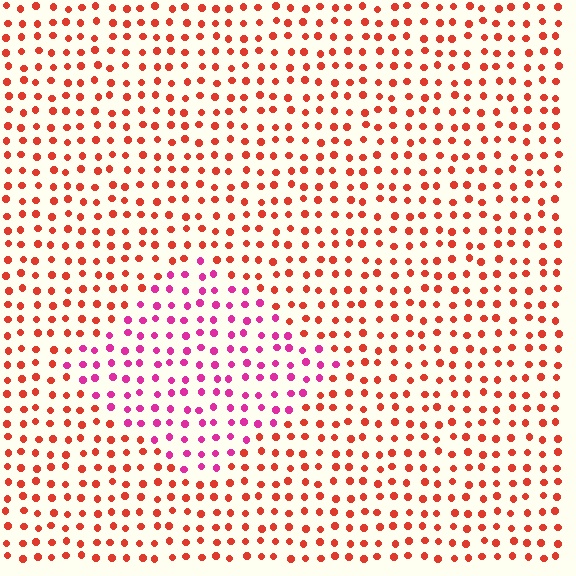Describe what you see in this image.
The image is filled with small red elements in a uniform arrangement. A diamond-shaped region is visible where the elements are tinted to a slightly different hue, forming a subtle color boundary.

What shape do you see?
I see a diamond.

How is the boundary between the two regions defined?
The boundary is defined purely by a slight shift in hue (about 44 degrees). Spacing, size, and orientation are identical on both sides.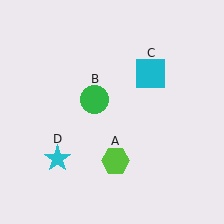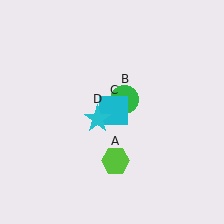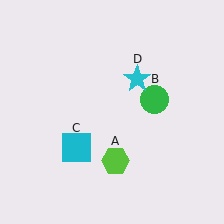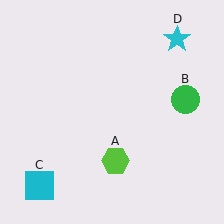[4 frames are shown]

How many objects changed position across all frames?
3 objects changed position: green circle (object B), cyan square (object C), cyan star (object D).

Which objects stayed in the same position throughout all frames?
Lime hexagon (object A) remained stationary.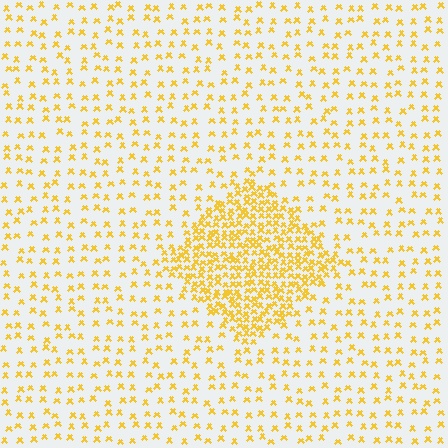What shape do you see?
I see a diamond.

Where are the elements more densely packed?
The elements are more densely packed inside the diamond boundary.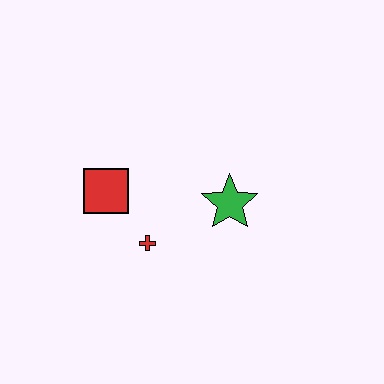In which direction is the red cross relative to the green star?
The red cross is to the left of the green star.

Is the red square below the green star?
No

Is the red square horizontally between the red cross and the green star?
No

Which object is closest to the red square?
The red cross is closest to the red square.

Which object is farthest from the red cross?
The green star is farthest from the red cross.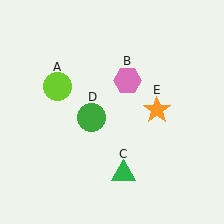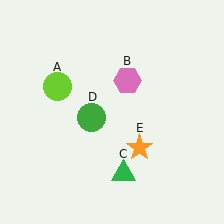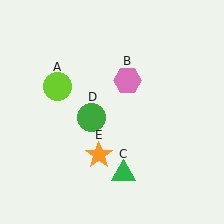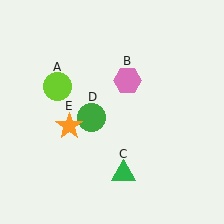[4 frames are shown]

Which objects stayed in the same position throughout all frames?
Lime circle (object A) and pink hexagon (object B) and green triangle (object C) and green circle (object D) remained stationary.